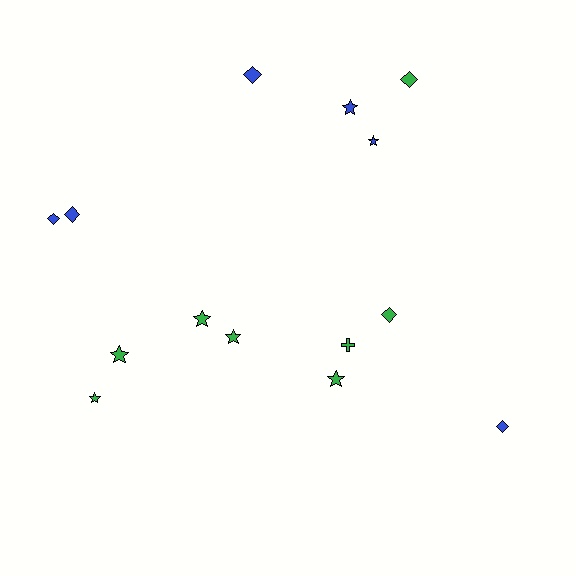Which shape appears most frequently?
Star, with 7 objects.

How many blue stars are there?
There are 2 blue stars.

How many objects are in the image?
There are 14 objects.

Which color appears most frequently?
Green, with 8 objects.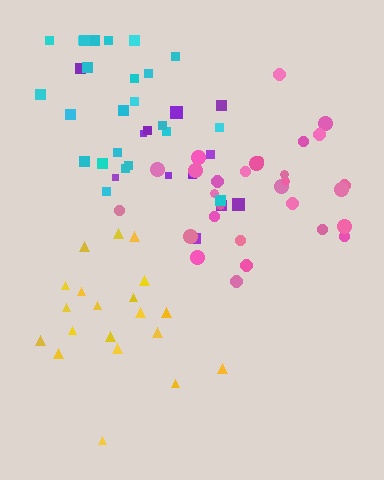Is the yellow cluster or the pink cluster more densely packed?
Pink.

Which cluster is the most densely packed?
Pink.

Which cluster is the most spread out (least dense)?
Purple.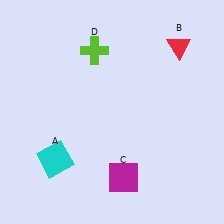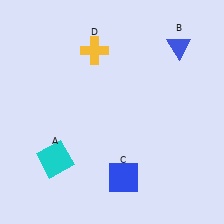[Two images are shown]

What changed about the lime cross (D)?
In Image 1, D is lime. In Image 2, it changed to yellow.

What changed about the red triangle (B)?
In Image 1, B is red. In Image 2, it changed to blue.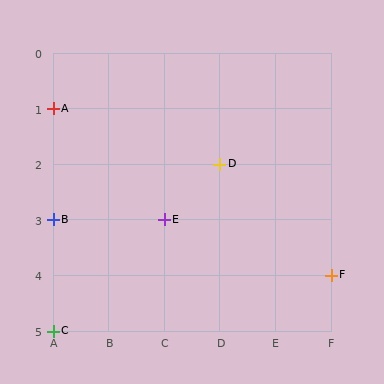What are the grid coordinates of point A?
Point A is at grid coordinates (A, 1).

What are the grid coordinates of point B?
Point B is at grid coordinates (A, 3).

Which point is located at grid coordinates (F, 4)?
Point F is at (F, 4).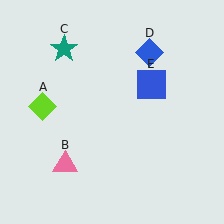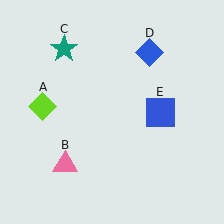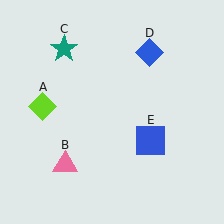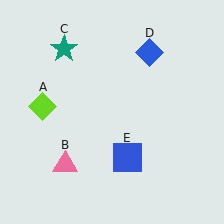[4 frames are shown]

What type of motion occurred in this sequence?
The blue square (object E) rotated clockwise around the center of the scene.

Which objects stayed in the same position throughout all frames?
Lime diamond (object A) and pink triangle (object B) and teal star (object C) and blue diamond (object D) remained stationary.